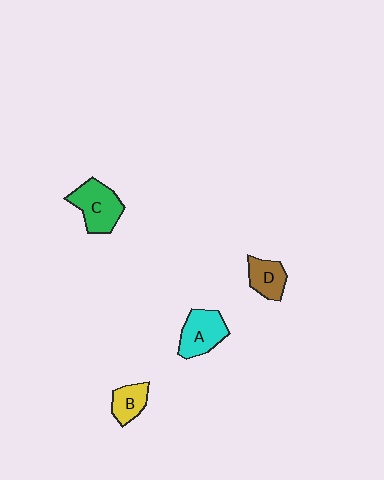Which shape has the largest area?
Shape C (green).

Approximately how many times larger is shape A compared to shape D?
Approximately 1.3 times.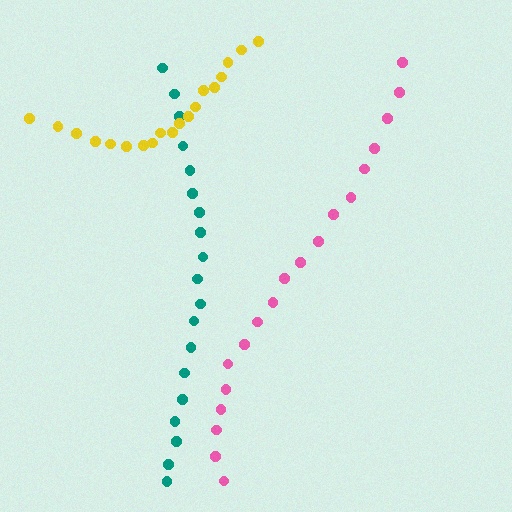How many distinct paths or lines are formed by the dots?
There are 3 distinct paths.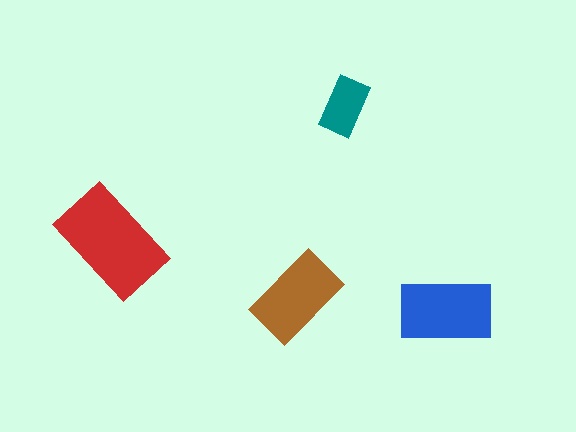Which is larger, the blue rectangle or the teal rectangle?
The blue one.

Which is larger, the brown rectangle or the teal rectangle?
The brown one.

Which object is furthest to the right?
The blue rectangle is rightmost.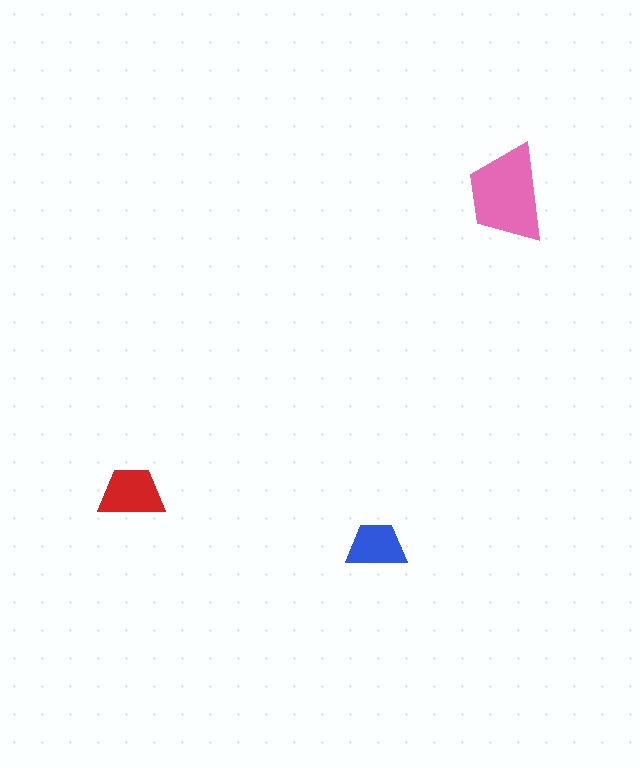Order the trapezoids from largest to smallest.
the pink one, the red one, the blue one.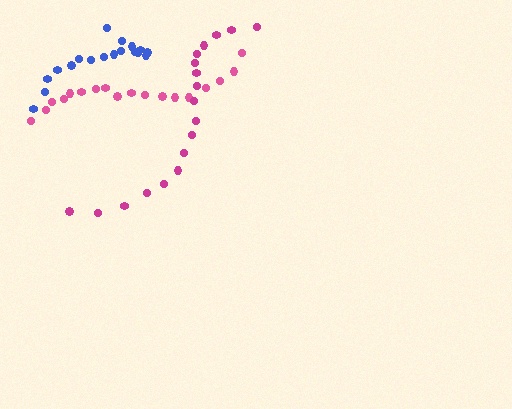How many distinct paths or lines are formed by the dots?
There are 3 distinct paths.